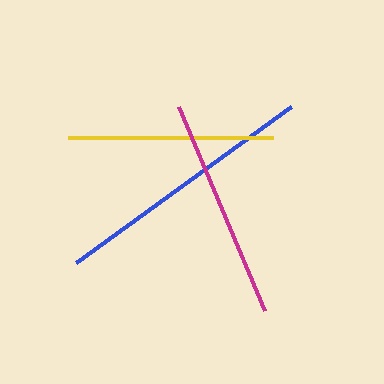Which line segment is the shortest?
The yellow line is the shortest at approximately 205 pixels.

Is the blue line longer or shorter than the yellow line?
The blue line is longer than the yellow line.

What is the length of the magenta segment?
The magenta segment is approximately 222 pixels long.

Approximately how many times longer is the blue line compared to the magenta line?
The blue line is approximately 1.2 times the length of the magenta line.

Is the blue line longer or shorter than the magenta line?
The blue line is longer than the magenta line.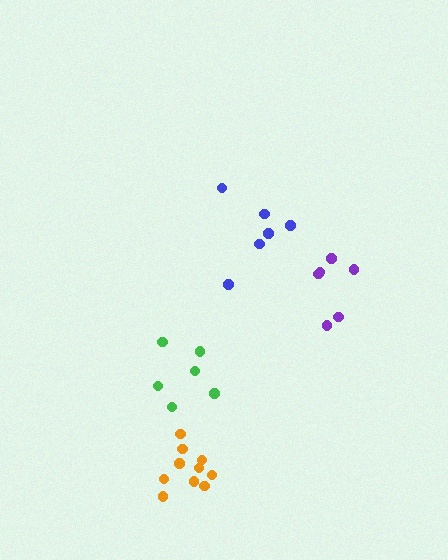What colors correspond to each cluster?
The clusters are colored: green, blue, orange, purple.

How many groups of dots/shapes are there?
There are 4 groups.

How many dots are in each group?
Group 1: 6 dots, Group 2: 6 dots, Group 3: 10 dots, Group 4: 6 dots (28 total).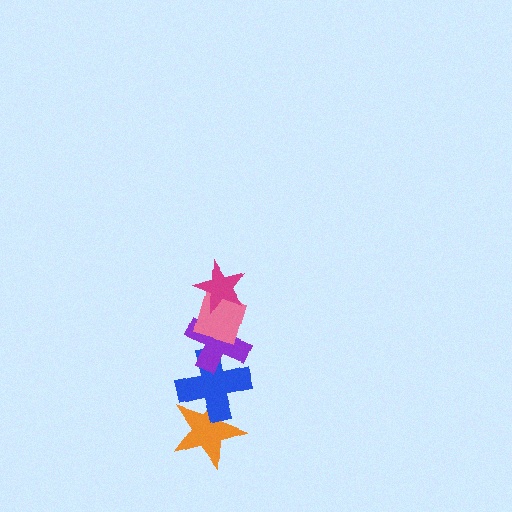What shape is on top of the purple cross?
The pink diamond is on top of the purple cross.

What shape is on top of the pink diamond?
The magenta star is on top of the pink diamond.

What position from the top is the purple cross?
The purple cross is 3rd from the top.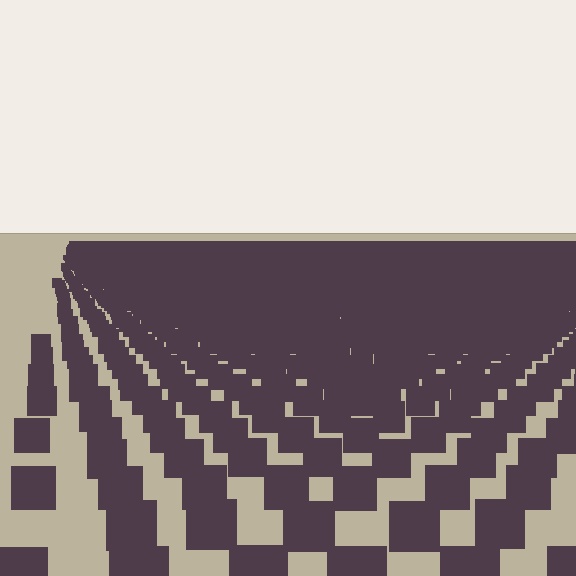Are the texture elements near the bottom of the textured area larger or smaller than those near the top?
Larger. Near the bottom, elements are closer to the viewer and appear at a bigger on-screen size.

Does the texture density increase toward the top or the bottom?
Density increases toward the top.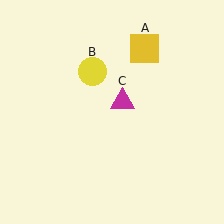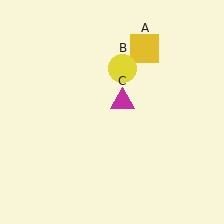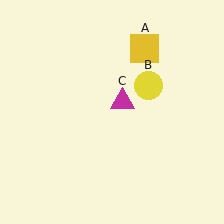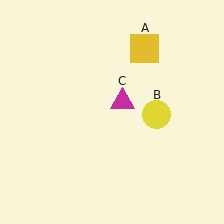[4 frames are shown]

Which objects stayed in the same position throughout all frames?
Yellow square (object A) and magenta triangle (object C) remained stationary.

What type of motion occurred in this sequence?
The yellow circle (object B) rotated clockwise around the center of the scene.